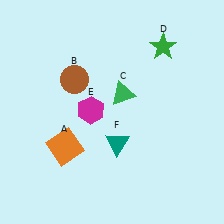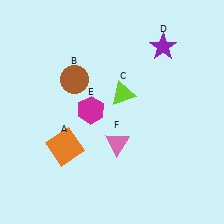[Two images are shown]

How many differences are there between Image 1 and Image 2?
There are 3 differences between the two images.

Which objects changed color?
C changed from green to lime. D changed from green to purple. F changed from teal to pink.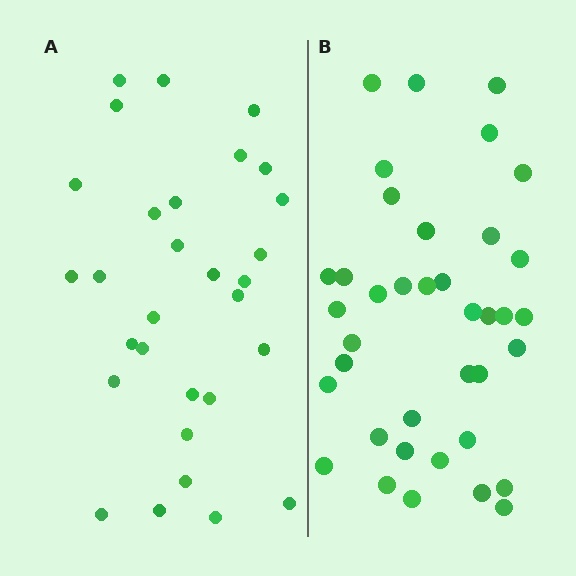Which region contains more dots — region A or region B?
Region B (the right region) has more dots.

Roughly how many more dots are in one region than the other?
Region B has roughly 8 or so more dots than region A.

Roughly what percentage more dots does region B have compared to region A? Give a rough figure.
About 25% more.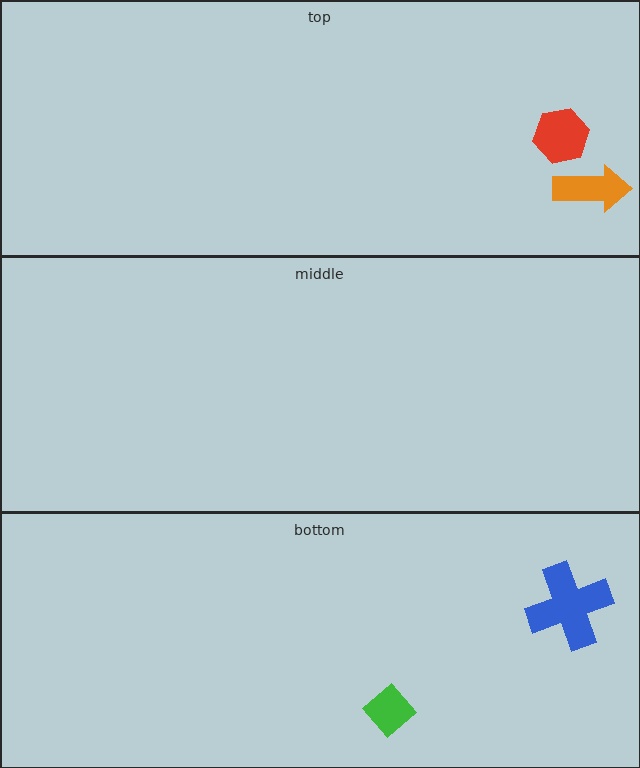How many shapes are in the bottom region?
2.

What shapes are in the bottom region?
The green diamond, the blue cross.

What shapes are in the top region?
The red hexagon, the orange arrow.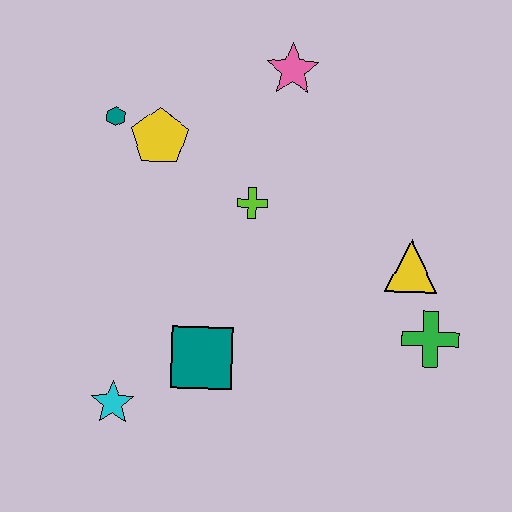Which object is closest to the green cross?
The yellow triangle is closest to the green cross.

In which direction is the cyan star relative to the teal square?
The cyan star is to the left of the teal square.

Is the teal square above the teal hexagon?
No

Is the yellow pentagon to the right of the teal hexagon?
Yes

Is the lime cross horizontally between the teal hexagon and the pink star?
Yes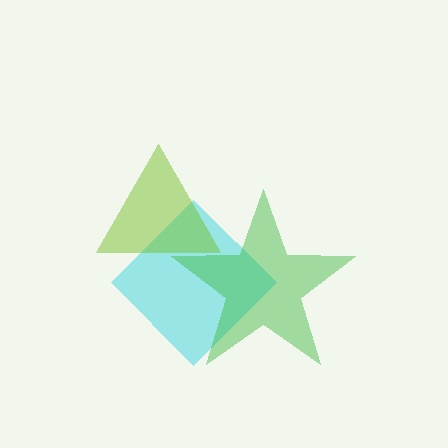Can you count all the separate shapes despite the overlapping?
Yes, there are 3 separate shapes.